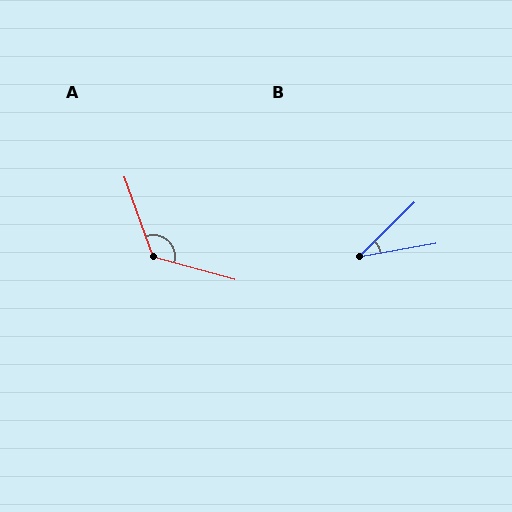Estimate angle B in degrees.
Approximately 34 degrees.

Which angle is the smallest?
B, at approximately 34 degrees.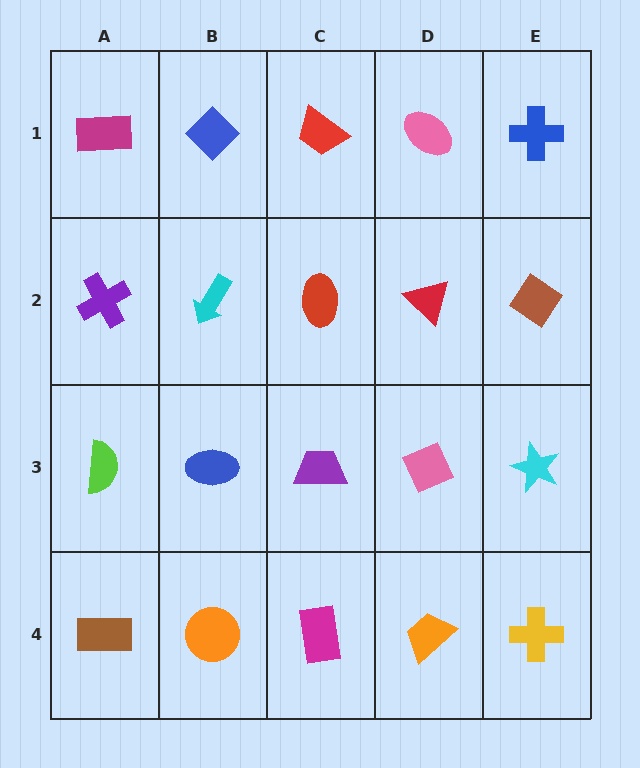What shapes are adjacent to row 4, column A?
A lime semicircle (row 3, column A), an orange circle (row 4, column B).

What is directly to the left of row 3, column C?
A blue ellipse.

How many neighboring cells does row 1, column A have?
2.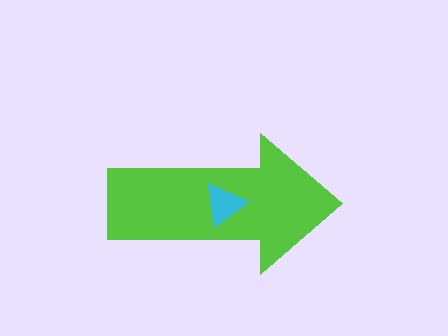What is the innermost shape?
The cyan triangle.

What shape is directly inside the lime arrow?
The cyan triangle.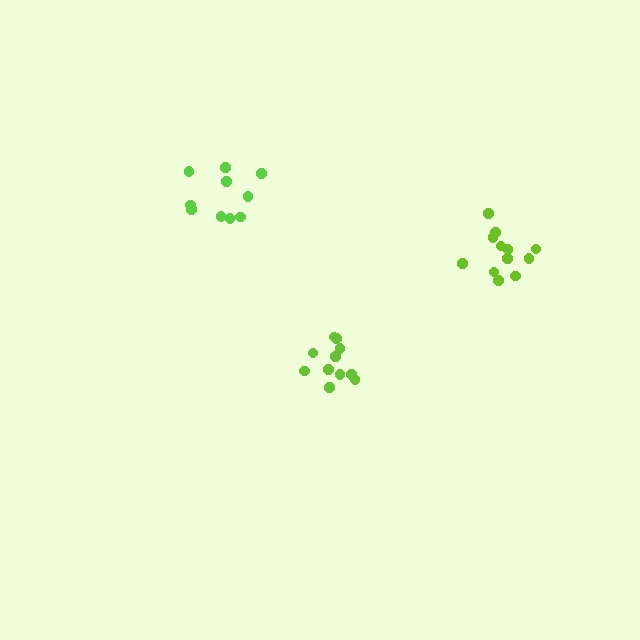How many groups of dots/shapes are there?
There are 3 groups.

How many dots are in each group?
Group 1: 10 dots, Group 2: 11 dots, Group 3: 12 dots (33 total).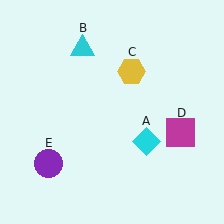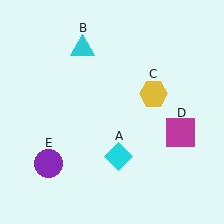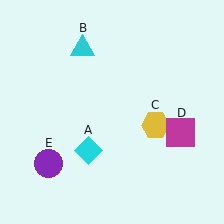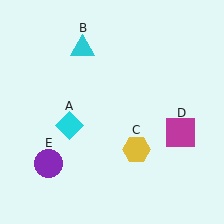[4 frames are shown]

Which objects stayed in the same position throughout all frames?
Cyan triangle (object B) and magenta square (object D) and purple circle (object E) remained stationary.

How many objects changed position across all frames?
2 objects changed position: cyan diamond (object A), yellow hexagon (object C).